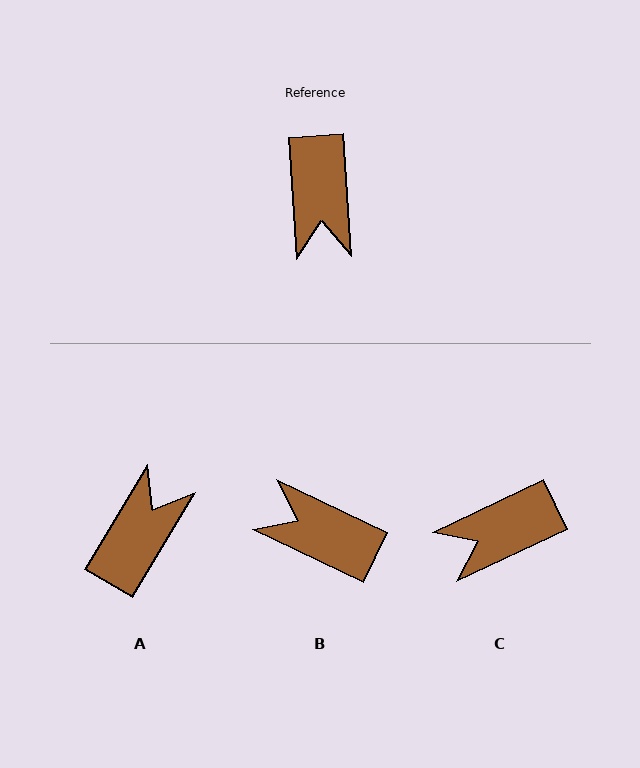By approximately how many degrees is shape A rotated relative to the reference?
Approximately 145 degrees counter-clockwise.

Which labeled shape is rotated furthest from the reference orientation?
A, about 145 degrees away.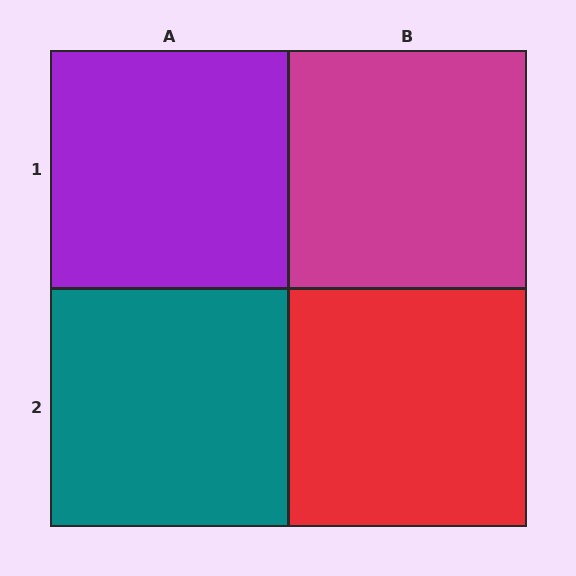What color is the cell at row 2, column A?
Teal.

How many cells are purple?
1 cell is purple.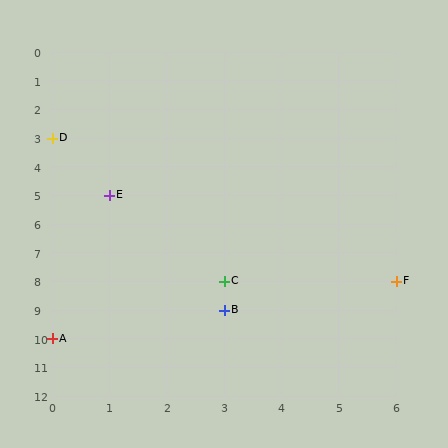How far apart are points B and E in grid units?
Points B and E are 2 columns and 4 rows apart (about 4.5 grid units diagonally).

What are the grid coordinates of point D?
Point D is at grid coordinates (0, 3).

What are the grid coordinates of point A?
Point A is at grid coordinates (0, 10).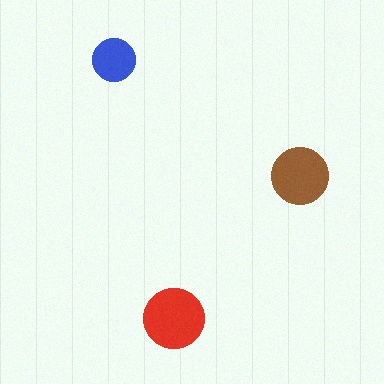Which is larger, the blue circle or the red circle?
The red one.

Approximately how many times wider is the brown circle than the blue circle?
About 1.5 times wider.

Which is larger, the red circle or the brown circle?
The red one.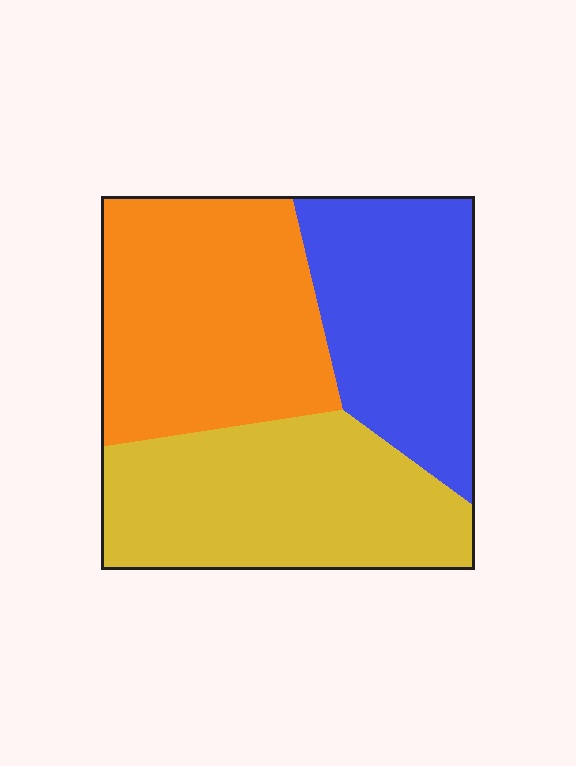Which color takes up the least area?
Blue, at roughly 30%.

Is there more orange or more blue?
Orange.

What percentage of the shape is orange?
Orange takes up about three eighths (3/8) of the shape.